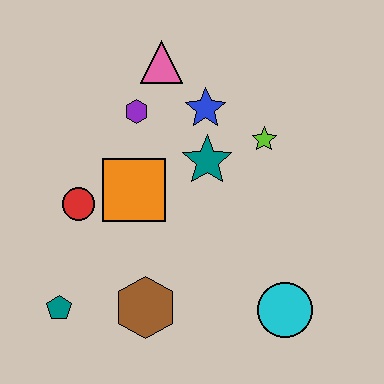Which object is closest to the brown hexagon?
The teal pentagon is closest to the brown hexagon.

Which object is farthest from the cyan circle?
The pink triangle is farthest from the cyan circle.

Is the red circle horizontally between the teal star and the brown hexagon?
No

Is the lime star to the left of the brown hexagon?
No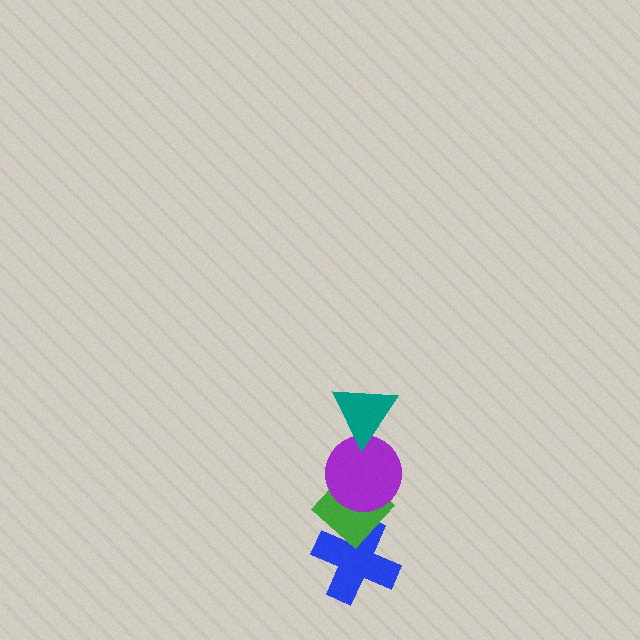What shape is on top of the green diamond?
The purple circle is on top of the green diamond.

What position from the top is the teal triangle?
The teal triangle is 1st from the top.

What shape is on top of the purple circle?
The teal triangle is on top of the purple circle.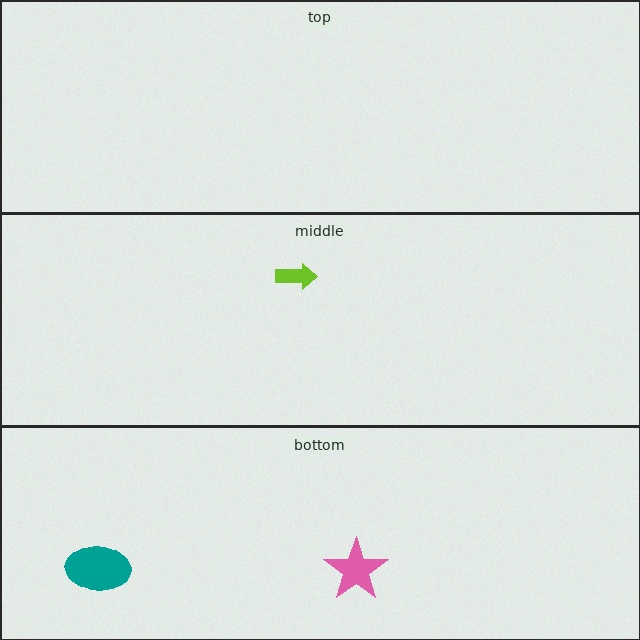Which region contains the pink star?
The bottom region.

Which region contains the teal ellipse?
The bottom region.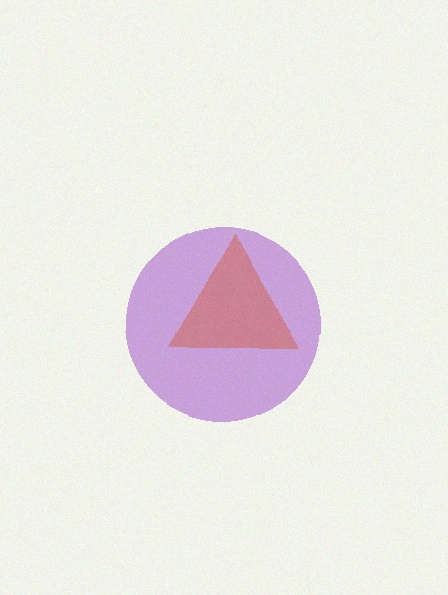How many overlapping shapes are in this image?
There are 2 overlapping shapes in the image.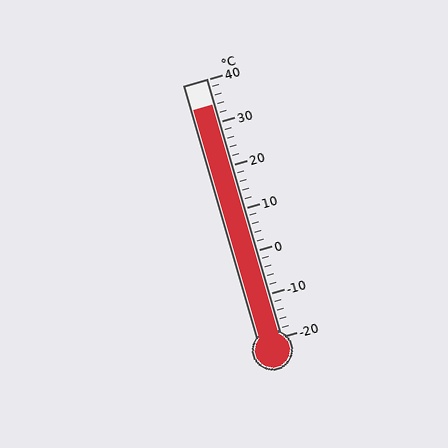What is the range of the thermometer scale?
The thermometer scale ranges from -20°C to 40°C.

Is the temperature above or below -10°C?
The temperature is above -10°C.